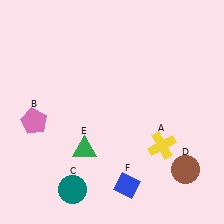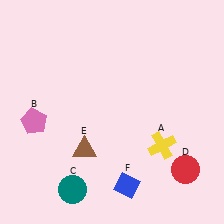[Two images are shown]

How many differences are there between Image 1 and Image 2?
There are 2 differences between the two images.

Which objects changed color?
D changed from brown to red. E changed from green to brown.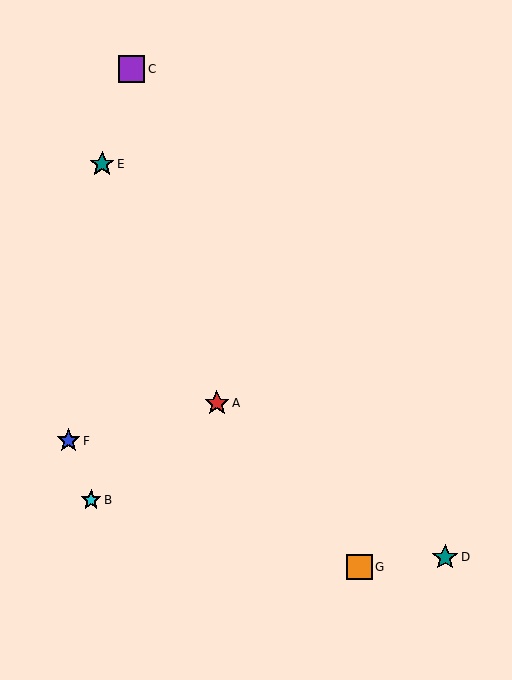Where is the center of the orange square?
The center of the orange square is at (359, 567).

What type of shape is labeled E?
Shape E is a teal star.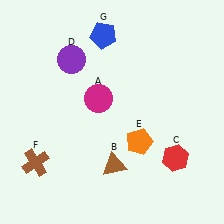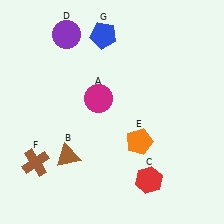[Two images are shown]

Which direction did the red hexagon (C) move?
The red hexagon (C) moved left.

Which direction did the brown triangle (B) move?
The brown triangle (B) moved left.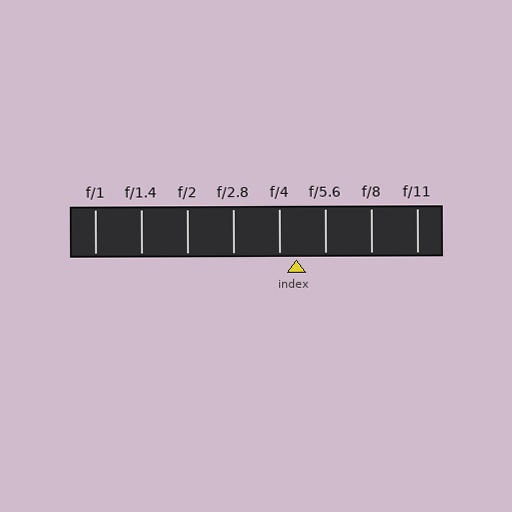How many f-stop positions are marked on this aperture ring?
There are 8 f-stop positions marked.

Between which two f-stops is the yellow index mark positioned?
The index mark is between f/4 and f/5.6.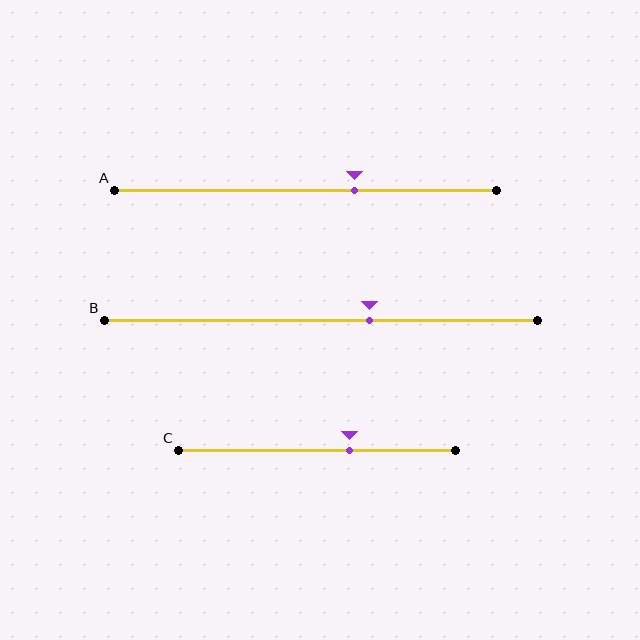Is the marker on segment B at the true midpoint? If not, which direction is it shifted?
No, the marker on segment B is shifted to the right by about 11% of the segment length.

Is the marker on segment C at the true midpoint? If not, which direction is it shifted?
No, the marker on segment C is shifted to the right by about 12% of the segment length.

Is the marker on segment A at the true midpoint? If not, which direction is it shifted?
No, the marker on segment A is shifted to the right by about 13% of the segment length.